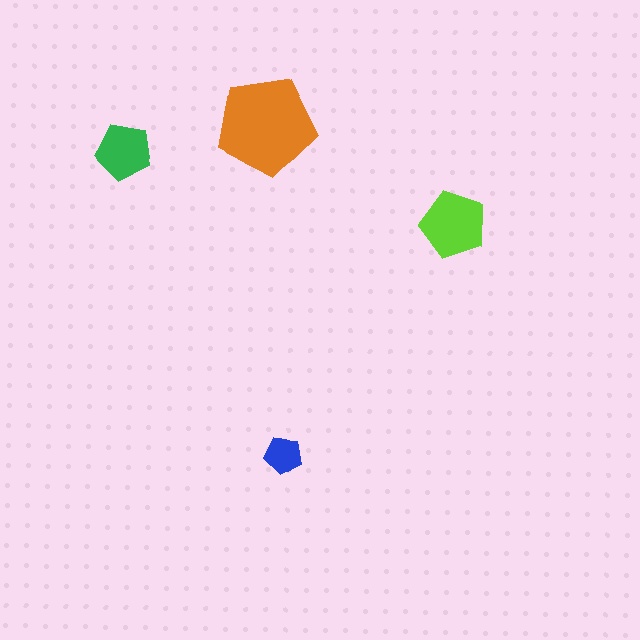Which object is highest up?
The orange pentagon is topmost.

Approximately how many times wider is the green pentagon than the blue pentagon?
About 1.5 times wider.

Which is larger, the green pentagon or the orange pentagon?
The orange one.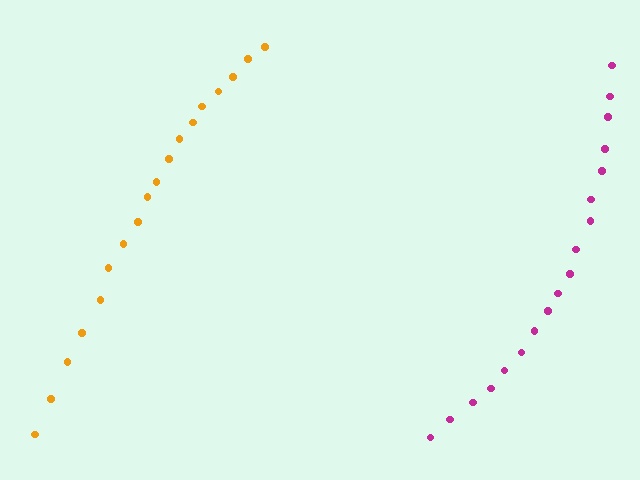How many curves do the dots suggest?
There are 2 distinct paths.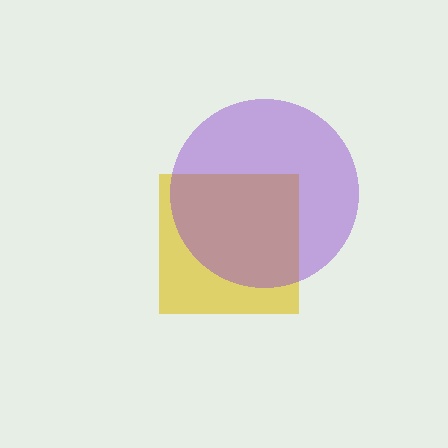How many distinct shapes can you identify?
There are 2 distinct shapes: a yellow square, a purple circle.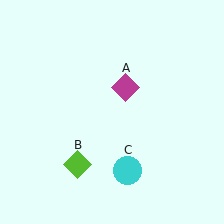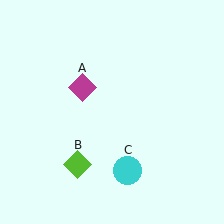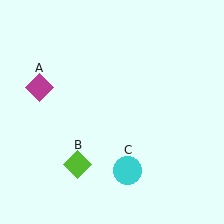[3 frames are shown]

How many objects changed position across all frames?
1 object changed position: magenta diamond (object A).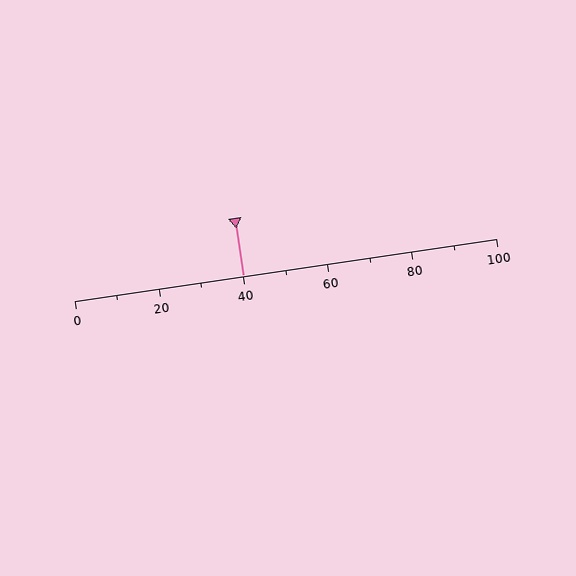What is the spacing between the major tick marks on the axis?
The major ticks are spaced 20 apart.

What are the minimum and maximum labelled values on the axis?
The axis runs from 0 to 100.